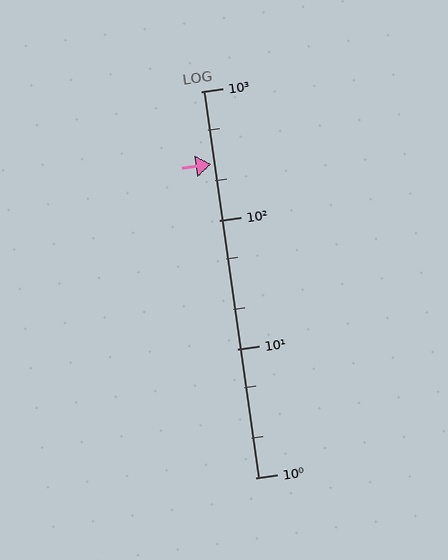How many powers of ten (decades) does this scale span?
The scale spans 3 decades, from 1 to 1000.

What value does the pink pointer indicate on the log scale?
The pointer indicates approximately 270.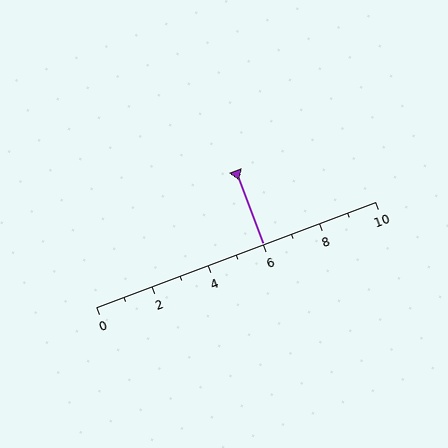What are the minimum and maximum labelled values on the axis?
The axis runs from 0 to 10.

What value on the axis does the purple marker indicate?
The marker indicates approximately 6.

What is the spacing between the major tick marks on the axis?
The major ticks are spaced 2 apart.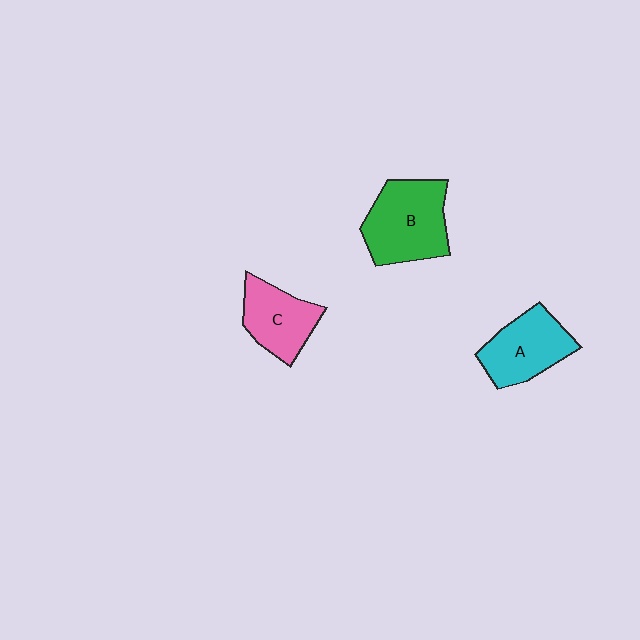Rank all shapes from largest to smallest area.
From largest to smallest: B (green), A (cyan), C (pink).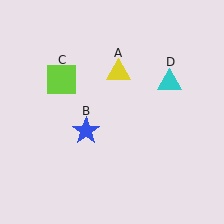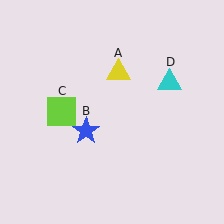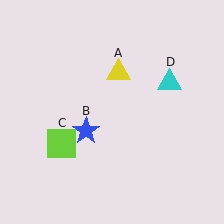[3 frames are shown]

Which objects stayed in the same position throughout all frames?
Yellow triangle (object A) and blue star (object B) and cyan triangle (object D) remained stationary.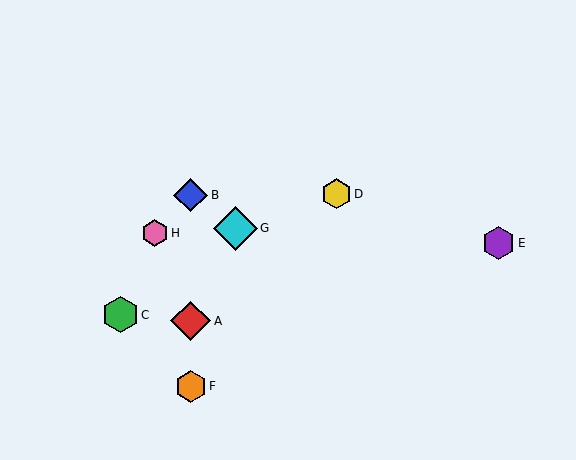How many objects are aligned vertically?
3 objects (A, B, F) are aligned vertically.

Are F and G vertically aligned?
No, F is at x≈191 and G is at x≈235.